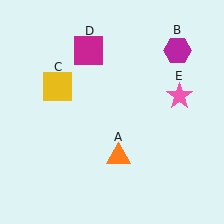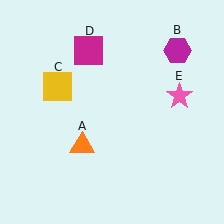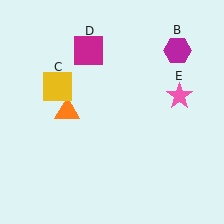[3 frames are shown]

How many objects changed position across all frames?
1 object changed position: orange triangle (object A).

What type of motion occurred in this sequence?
The orange triangle (object A) rotated clockwise around the center of the scene.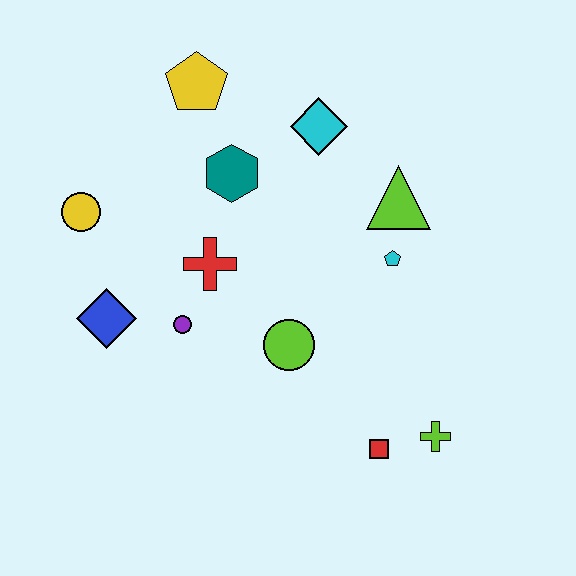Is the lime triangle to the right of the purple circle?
Yes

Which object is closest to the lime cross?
The red square is closest to the lime cross.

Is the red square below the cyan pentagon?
Yes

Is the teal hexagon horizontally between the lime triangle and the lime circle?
No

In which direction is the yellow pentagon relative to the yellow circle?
The yellow pentagon is above the yellow circle.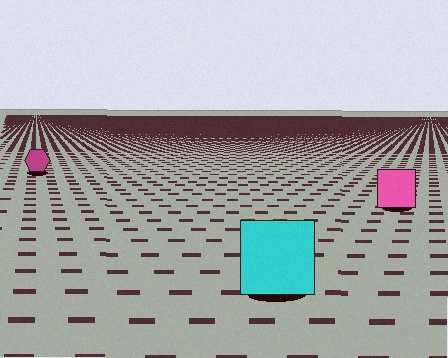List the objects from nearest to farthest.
From nearest to farthest: the cyan square, the pink square, the magenta hexagon.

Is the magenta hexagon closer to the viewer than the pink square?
No. The pink square is closer — you can tell from the texture gradient: the ground texture is coarser near it.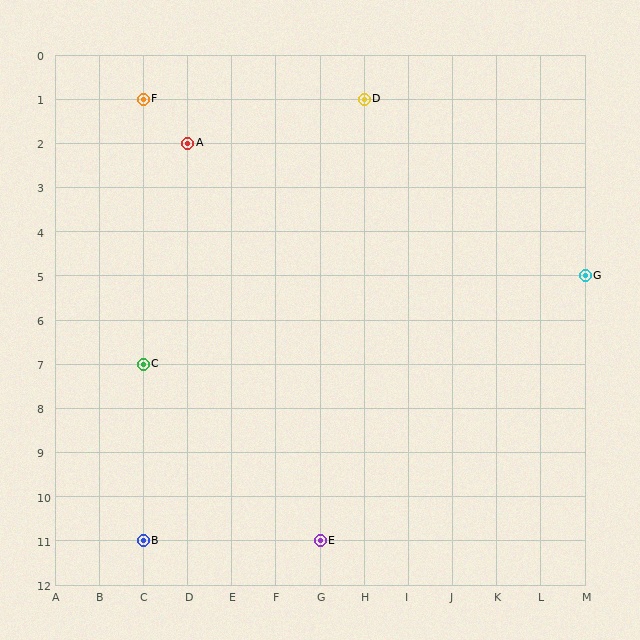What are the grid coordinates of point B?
Point B is at grid coordinates (C, 11).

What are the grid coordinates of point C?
Point C is at grid coordinates (C, 7).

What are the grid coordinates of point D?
Point D is at grid coordinates (H, 1).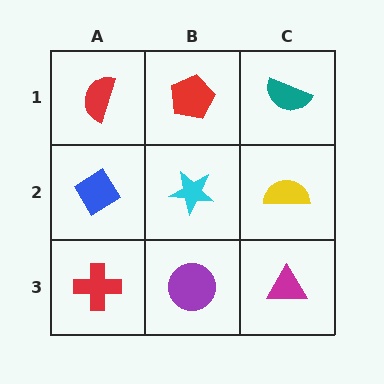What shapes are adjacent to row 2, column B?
A red pentagon (row 1, column B), a purple circle (row 3, column B), a blue diamond (row 2, column A), a yellow semicircle (row 2, column C).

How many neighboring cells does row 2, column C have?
3.